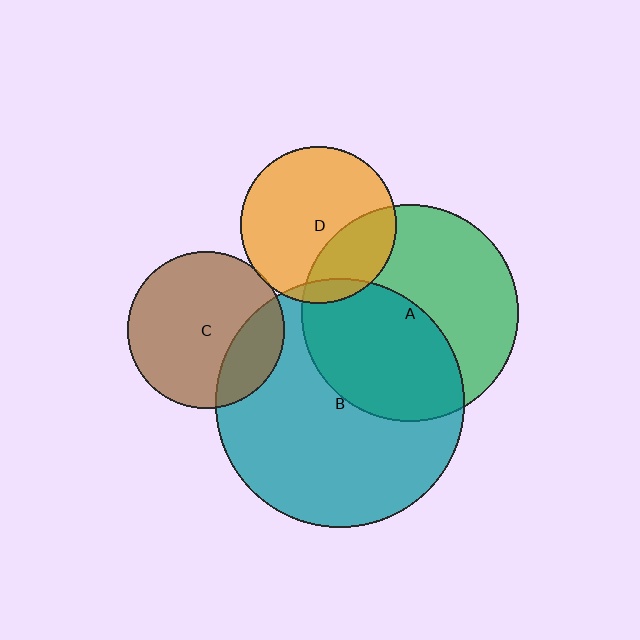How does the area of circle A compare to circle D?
Approximately 1.9 times.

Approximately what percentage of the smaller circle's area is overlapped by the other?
Approximately 30%.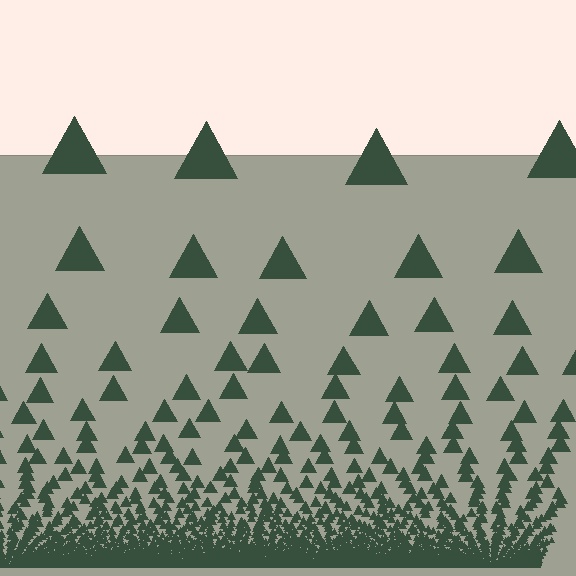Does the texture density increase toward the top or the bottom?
Density increases toward the bottom.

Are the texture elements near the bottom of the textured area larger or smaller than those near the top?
Smaller. The gradient is inverted — elements near the bottom are smaller and denser.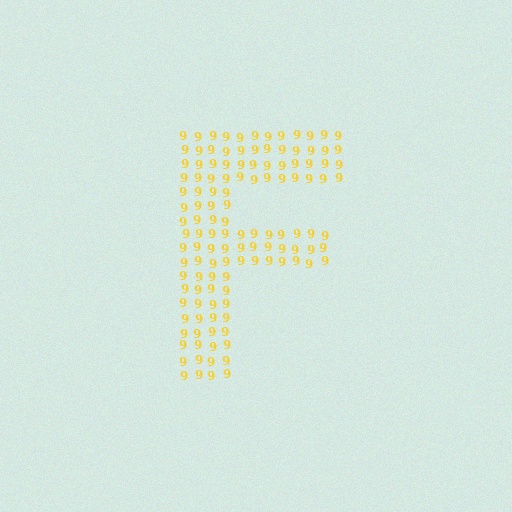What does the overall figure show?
The overall figure shows the letter F.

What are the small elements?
The small elements are digit 9's.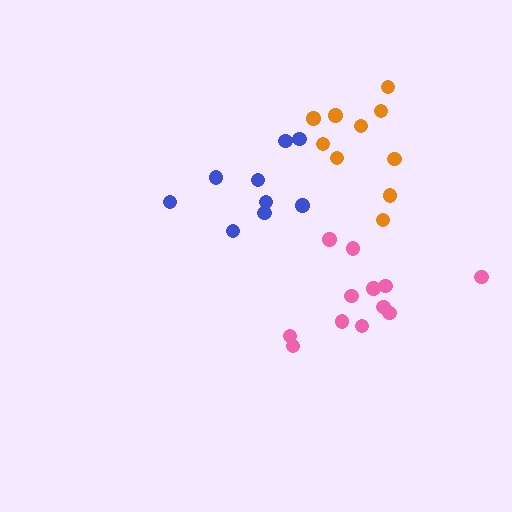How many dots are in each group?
Group 1: 12 dots, Group 2: 10 dots, Group 3: 9 dots (31 total).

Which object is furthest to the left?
The blue cluster is leftmost.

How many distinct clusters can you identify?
There are 3 distinct clusters.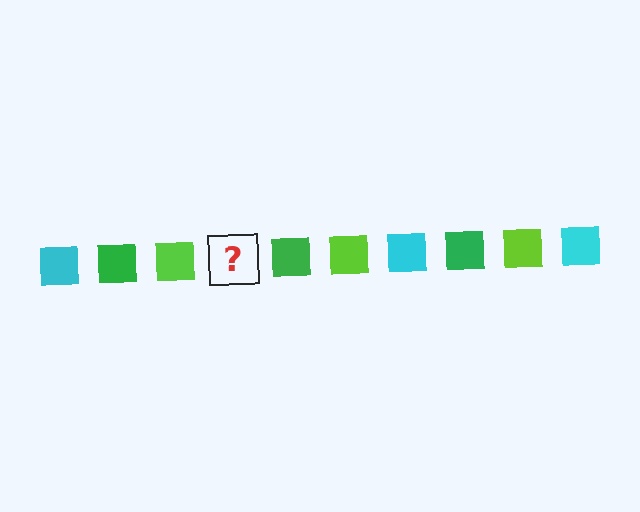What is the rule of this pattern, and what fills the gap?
The rule is that the pattern cycles through cyan, green, lime squares. The gap should be filled with a cyan square.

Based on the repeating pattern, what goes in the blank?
The blank should be a cyan square.